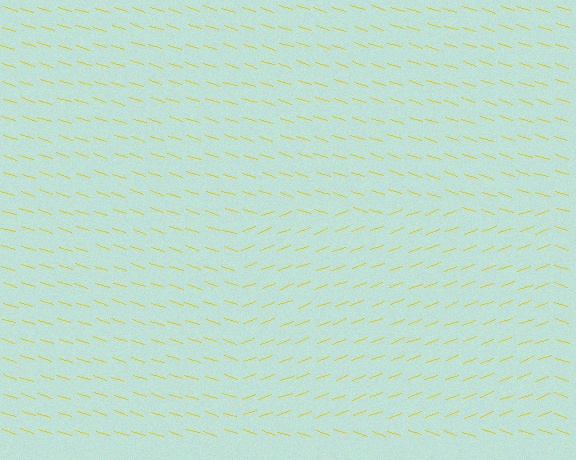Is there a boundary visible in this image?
Yes, there is a texture boundary formed by a change in line orientation.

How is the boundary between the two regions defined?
The boundary is defined purely by a change in line orientation (approximately 38 degrees difference). All lines are the same color and thickness.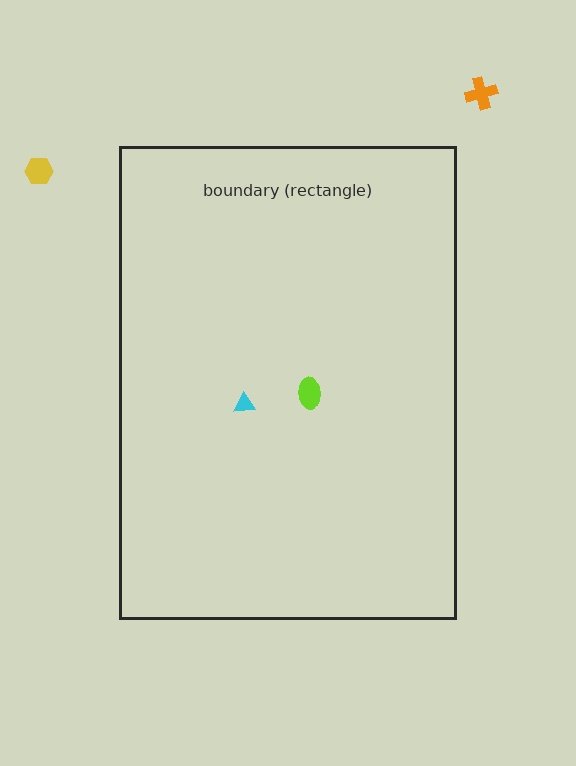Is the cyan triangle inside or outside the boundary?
Inside.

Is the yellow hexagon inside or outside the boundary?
Outside.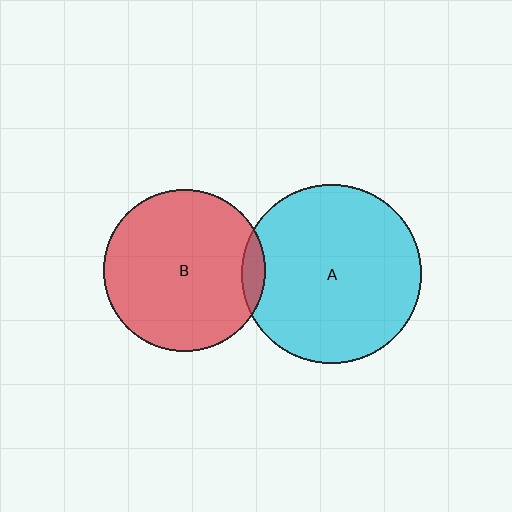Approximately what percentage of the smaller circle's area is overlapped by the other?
Approximately 5%.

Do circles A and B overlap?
Yes.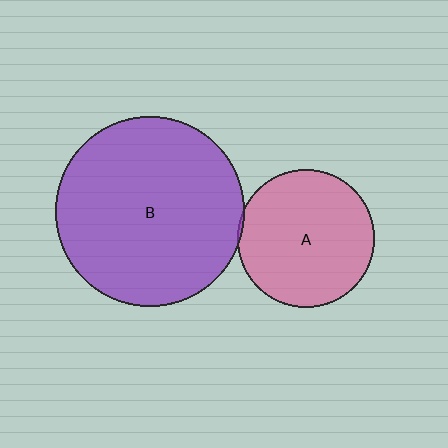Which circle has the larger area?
Circle B (purple).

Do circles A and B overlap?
Yes.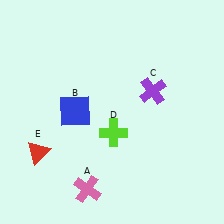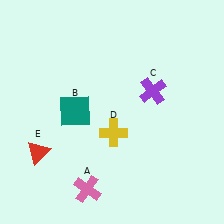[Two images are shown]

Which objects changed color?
B changed from blue to teal. D changed from lime to yellow.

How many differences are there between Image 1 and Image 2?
There are 2 differences between the two images.